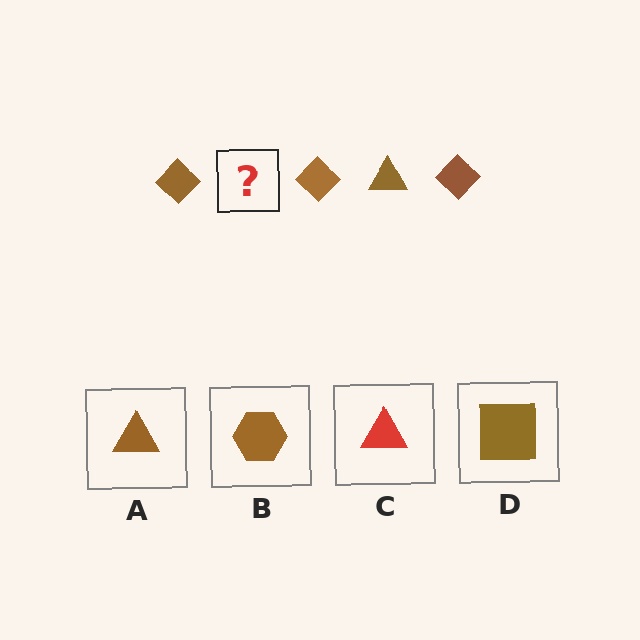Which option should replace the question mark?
Option A.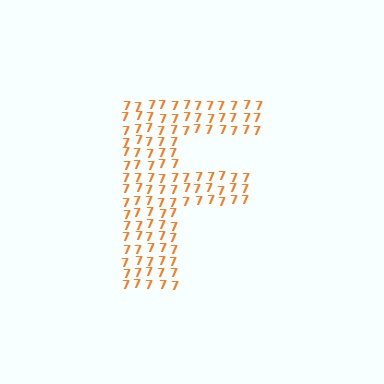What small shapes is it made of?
It is made of small digit 7's.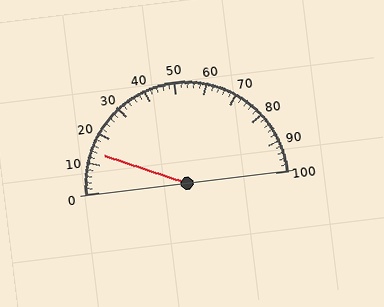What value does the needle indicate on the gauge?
The needle indicates approximately 14.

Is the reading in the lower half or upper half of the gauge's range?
The reading is in the lower half of the range (0 to 100).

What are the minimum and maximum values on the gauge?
The gauge ranges from 0 to 100.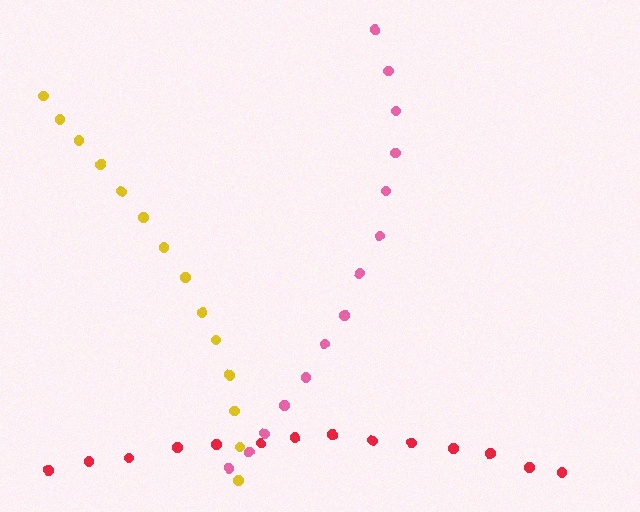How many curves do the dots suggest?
There are 3 distinct paths.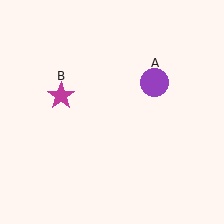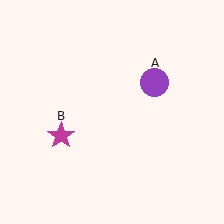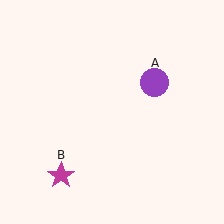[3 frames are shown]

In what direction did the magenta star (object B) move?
The magenta star (object B) moved down.